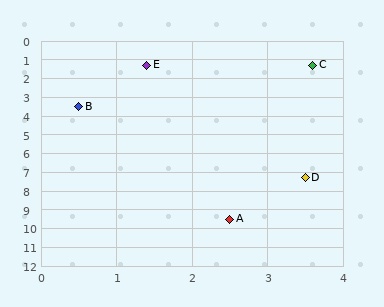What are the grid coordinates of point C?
Point C is at approximately (3.6, 1.3).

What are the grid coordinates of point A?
Point A is at approximately (2.5, 9.5).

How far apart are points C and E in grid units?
Points C and E are about 2.2 grid units apart.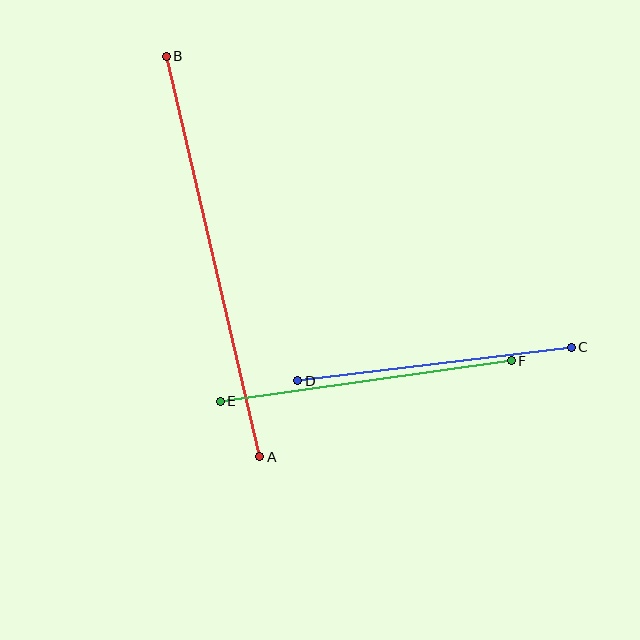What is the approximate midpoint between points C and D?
The midpoint is at approximately (435, 364) pixels.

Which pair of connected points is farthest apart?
Points A and B are farthest apart.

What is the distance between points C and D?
The distance is approximately 276 pixels.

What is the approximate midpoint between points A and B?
The midpoint is at approximately (213, 256) pixels.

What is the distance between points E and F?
The distance is approximately 294 pixels.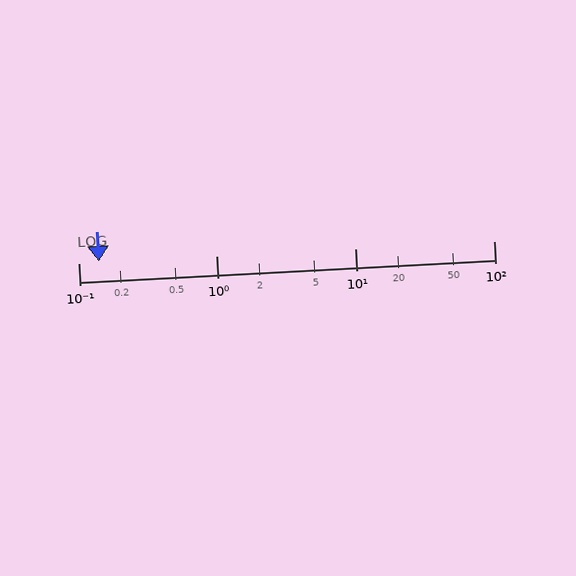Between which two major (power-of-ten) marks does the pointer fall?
The pointer is between 0.1 and 1.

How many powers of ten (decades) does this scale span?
The scale spans 3 decades, from 0.1 to 100.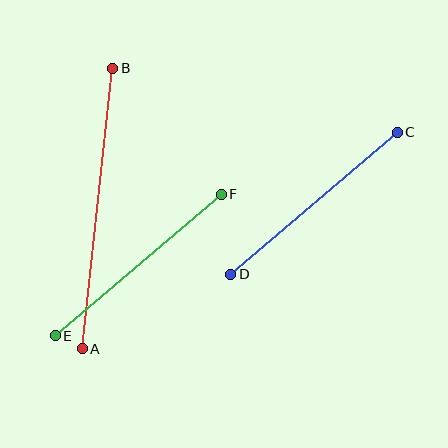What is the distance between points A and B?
The distance is approximately 282 pixels.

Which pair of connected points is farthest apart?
Points A and B are farthest apart.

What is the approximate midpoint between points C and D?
The midpoint is at approximately (314, 203) pixels.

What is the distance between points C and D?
The distance is approximately 219 pixels.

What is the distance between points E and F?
The distance is approximately 218 pixels.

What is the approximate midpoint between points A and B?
The midpoint is at approximately (98, 208) pixels.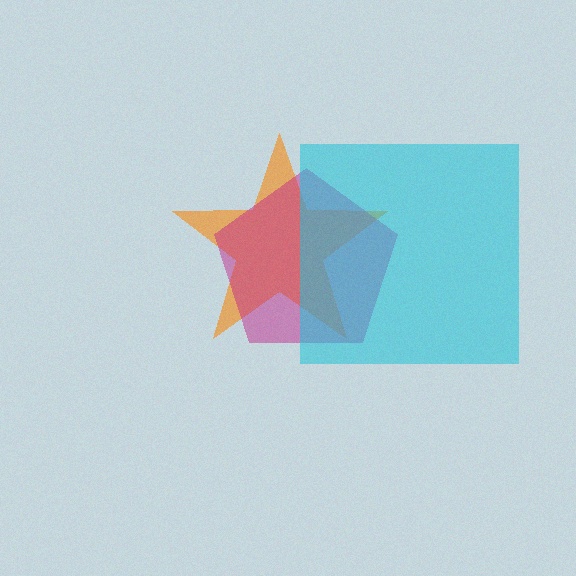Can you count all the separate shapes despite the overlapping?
Yes, there are 3 separate shapes.